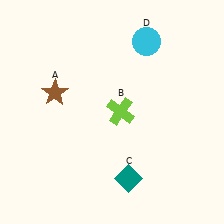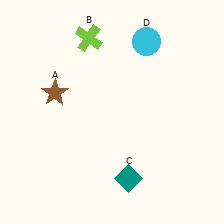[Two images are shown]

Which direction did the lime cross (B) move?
The lime cross (B) moved up.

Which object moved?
The lime cross (B) moved up.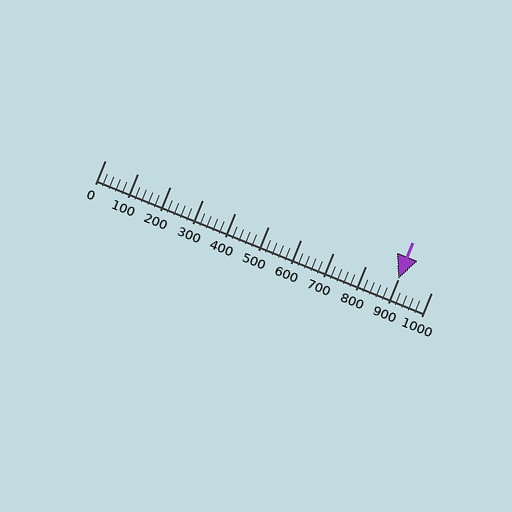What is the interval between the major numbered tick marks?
The major tick marks are spaced 100 units apart.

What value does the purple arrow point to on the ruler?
The purple arrow points to approximately 900.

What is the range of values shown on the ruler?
The ruler shows values from 0 to 1000.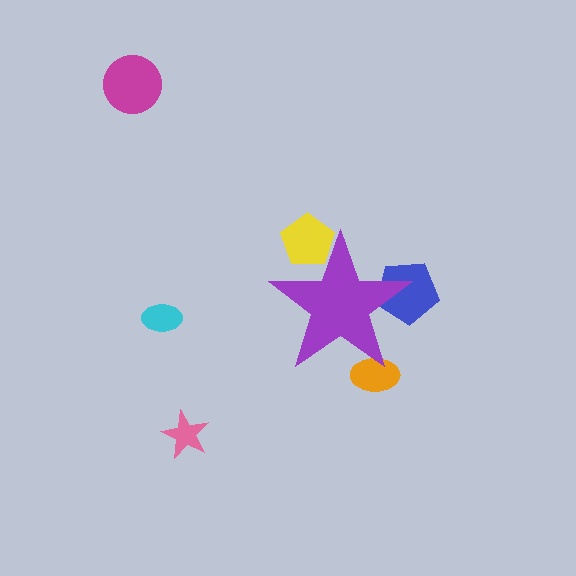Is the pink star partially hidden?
No, the pink star is fully visible.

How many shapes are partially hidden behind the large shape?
3 shapes are partially hidden.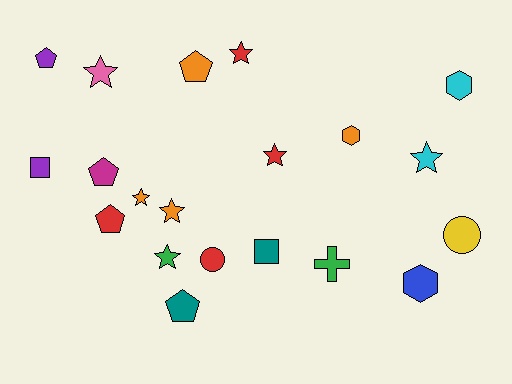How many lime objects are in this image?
There are no lime objects.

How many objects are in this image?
There are 20 objects.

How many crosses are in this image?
There is 1 cross.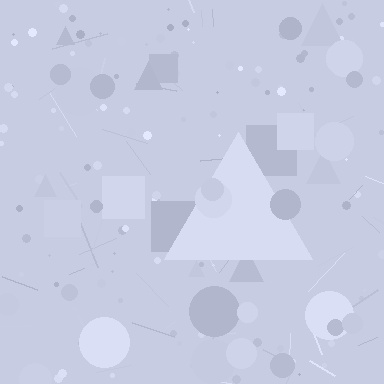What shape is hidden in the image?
A triangle is hidden in the image.